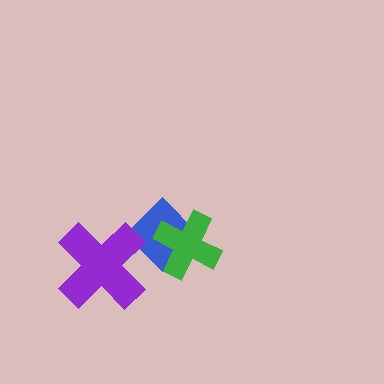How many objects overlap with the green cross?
1 object overlaps with the green cross.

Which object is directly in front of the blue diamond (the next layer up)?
The purple cross is directly in front of the blue diamond.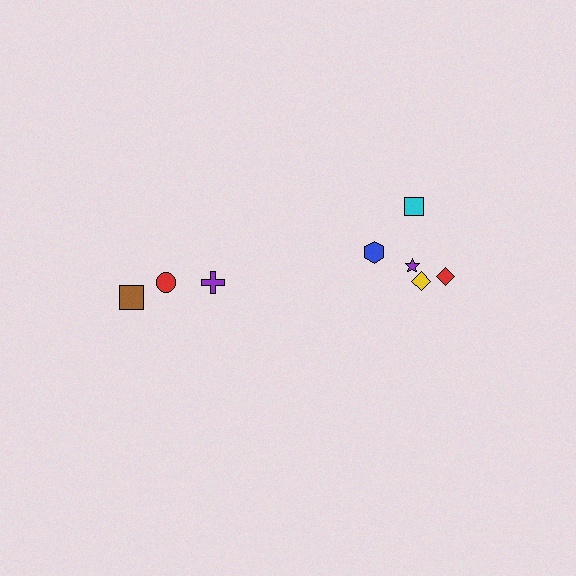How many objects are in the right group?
There are 5 objects.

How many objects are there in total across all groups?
There are 8 objects.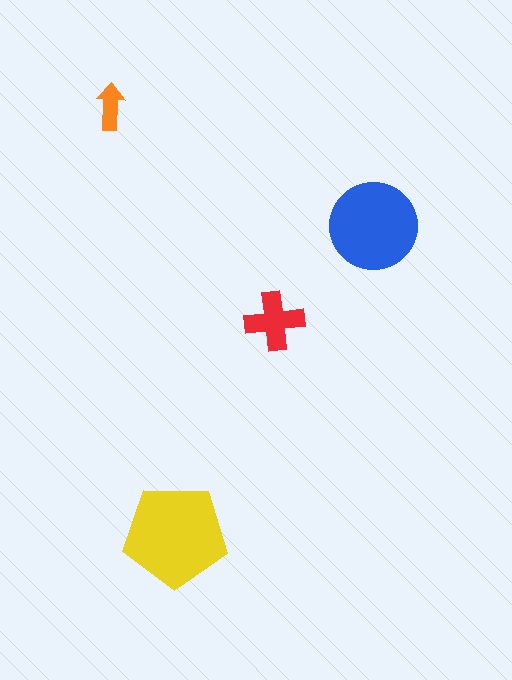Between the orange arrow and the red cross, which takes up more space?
The red cross.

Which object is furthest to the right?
The blue circle is rightmost.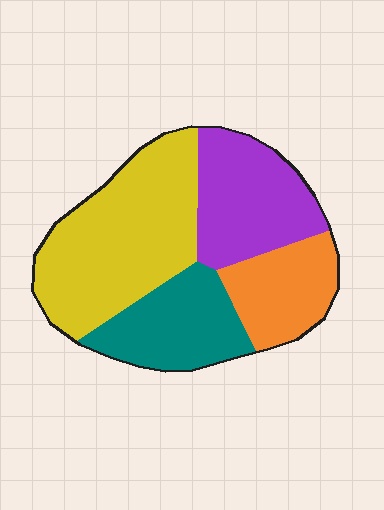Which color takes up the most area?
Yellow, at roughly 40%.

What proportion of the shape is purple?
Purple takes up about one quarter (1/4) of the shape.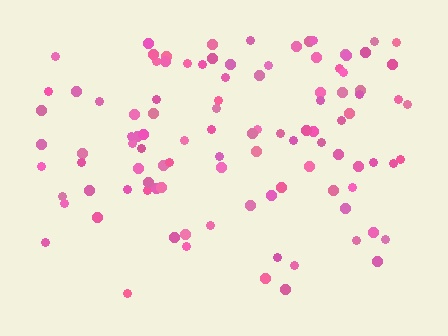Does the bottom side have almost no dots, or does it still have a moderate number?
Still a moderate number, just noticeably fewer than the top.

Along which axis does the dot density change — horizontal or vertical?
Vertical.